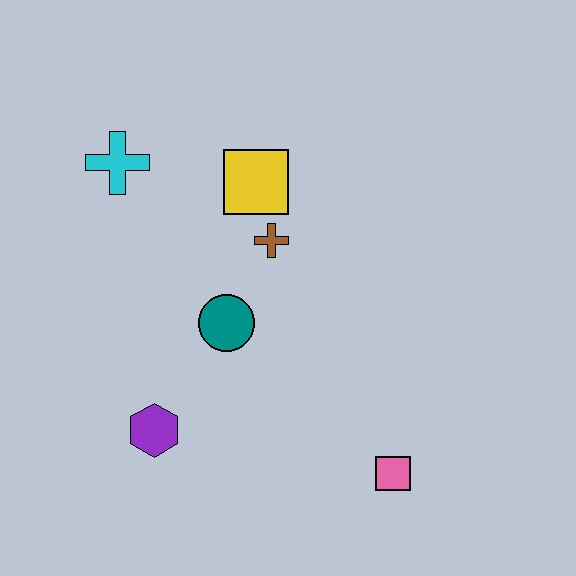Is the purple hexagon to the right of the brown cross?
No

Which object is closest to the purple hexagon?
The teal circle is closest to the purple hexagon.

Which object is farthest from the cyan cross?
The pink square is farthest from the cyan cross.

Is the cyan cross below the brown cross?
No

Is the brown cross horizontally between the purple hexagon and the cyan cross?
No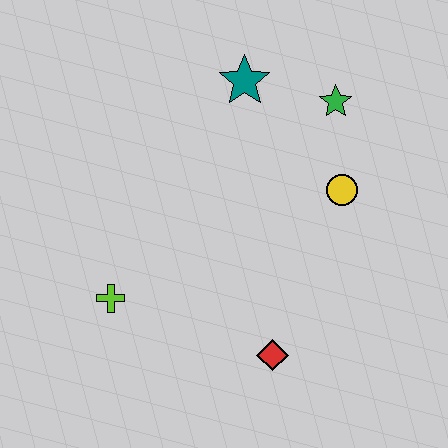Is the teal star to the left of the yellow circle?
Yes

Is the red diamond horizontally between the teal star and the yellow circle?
Yes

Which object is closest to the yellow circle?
The green star is closest to the yellow circle.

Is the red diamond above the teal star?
No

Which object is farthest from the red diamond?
The teal star is farthest from the red diamond.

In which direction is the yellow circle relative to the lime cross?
The yellow circle is to the right of the lime cross.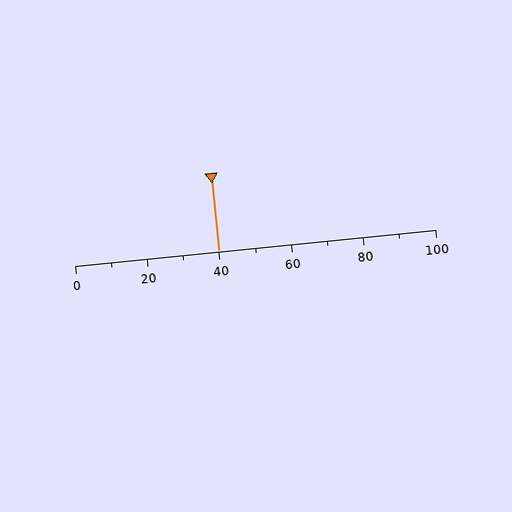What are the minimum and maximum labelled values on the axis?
The axis runs from 0 to 100.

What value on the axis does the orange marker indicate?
The marker indicates approximately 40.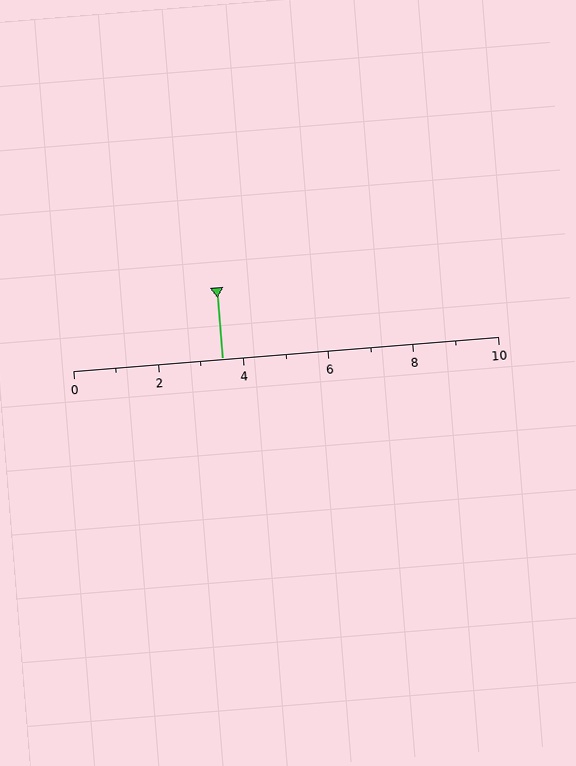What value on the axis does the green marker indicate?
The marker indicates approximately 3.5.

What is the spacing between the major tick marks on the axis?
The major ticks are spaced 2 apart.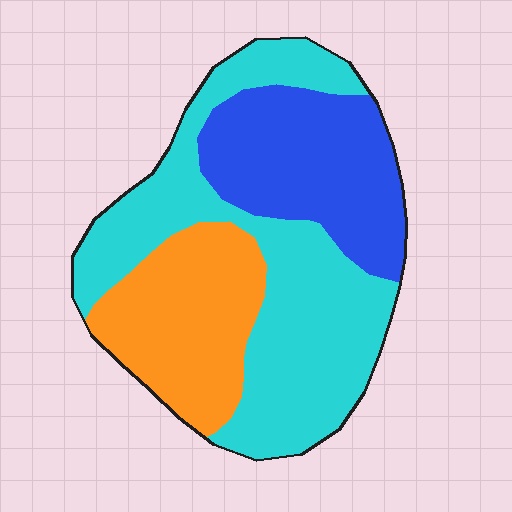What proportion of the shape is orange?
Orange takes up about one quarter (1/4) of the shape.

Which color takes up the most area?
Cyan, at roughly 50%.